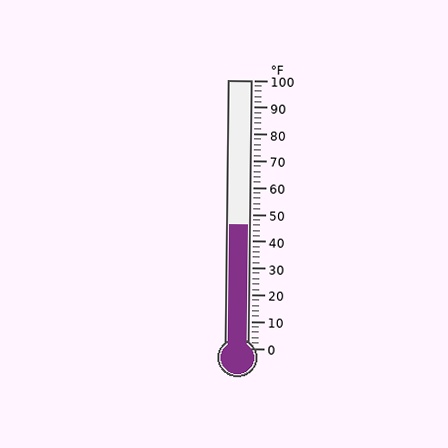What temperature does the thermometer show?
The thermometer shows approximately 46°F.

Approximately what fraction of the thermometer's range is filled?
The thermometer is filled to approximately 45% of its range.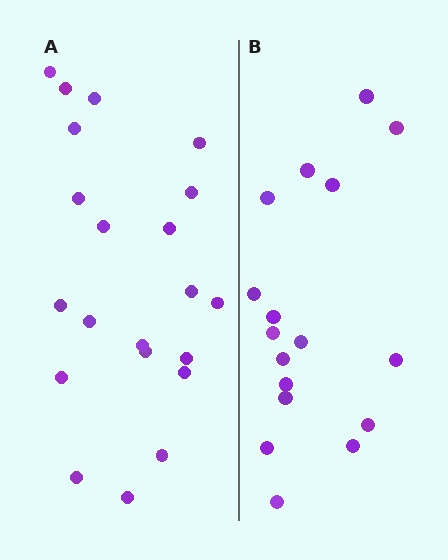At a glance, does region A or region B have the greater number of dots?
Region A (the left region) has more dots.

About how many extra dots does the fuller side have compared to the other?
Region A has about 4 more dots than region B.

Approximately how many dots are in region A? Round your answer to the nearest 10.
About 20 dots. (The exact count is 21, which rounds to 20.)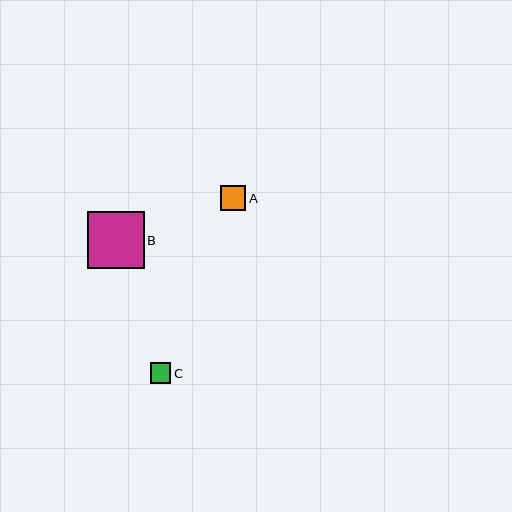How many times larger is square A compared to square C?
Square A is approximately 1.2 times the size of square C.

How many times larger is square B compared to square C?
Square B is approximately 2.7 times the size of square C.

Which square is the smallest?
Square C is the smallest with a size of approximately 21 pixels.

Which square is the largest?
Square B is the largest with a size of approximately 57 pixels.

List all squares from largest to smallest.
From largest to smallest: B, A, C.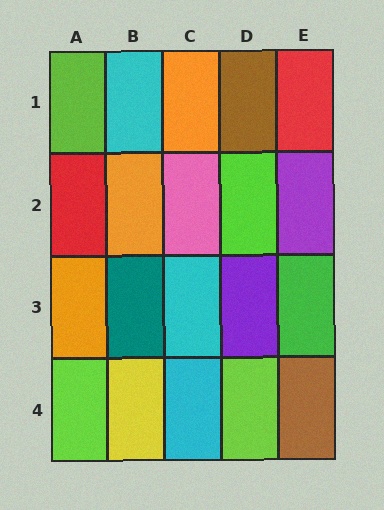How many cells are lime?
4 cells are lime.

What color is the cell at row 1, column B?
Cyan.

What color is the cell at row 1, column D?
Brown.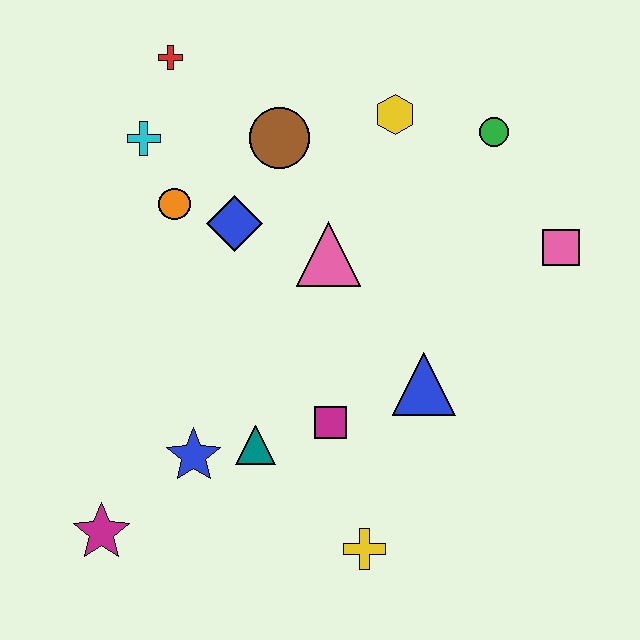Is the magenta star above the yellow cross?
Yes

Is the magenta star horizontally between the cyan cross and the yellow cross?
No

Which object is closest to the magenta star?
The blue star is closest to the magenta star.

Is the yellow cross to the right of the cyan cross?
Yes